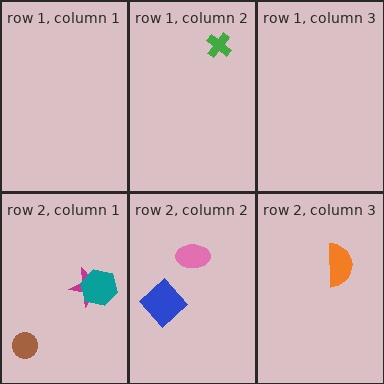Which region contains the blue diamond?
The row 2, column 2 region.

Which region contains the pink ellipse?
The row 2, column 2 region.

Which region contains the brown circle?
The row 2, column 1 region.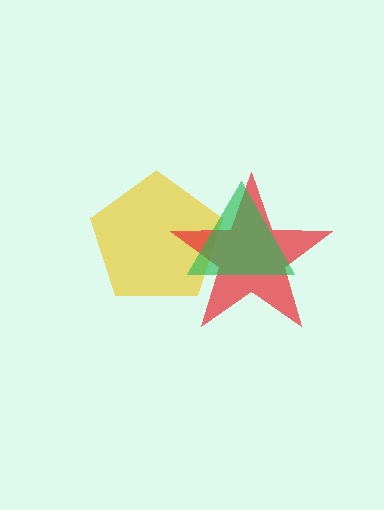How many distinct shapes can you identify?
There are 3 distinct shapes: a yellow pentagon, a red star, a green triangle.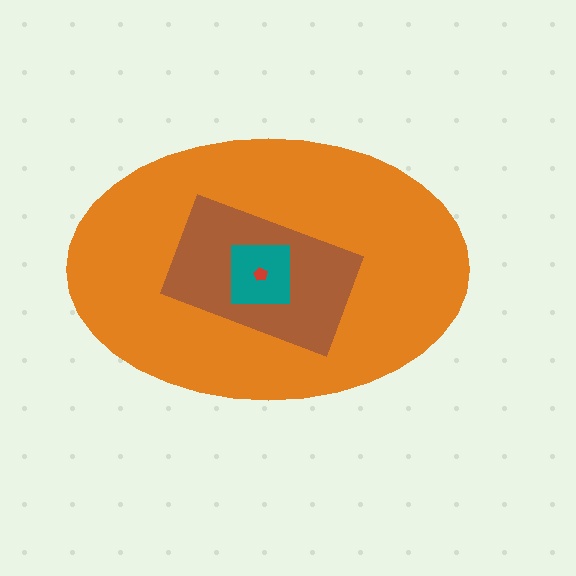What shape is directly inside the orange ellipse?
The brown rectangle.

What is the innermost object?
The red pentagon.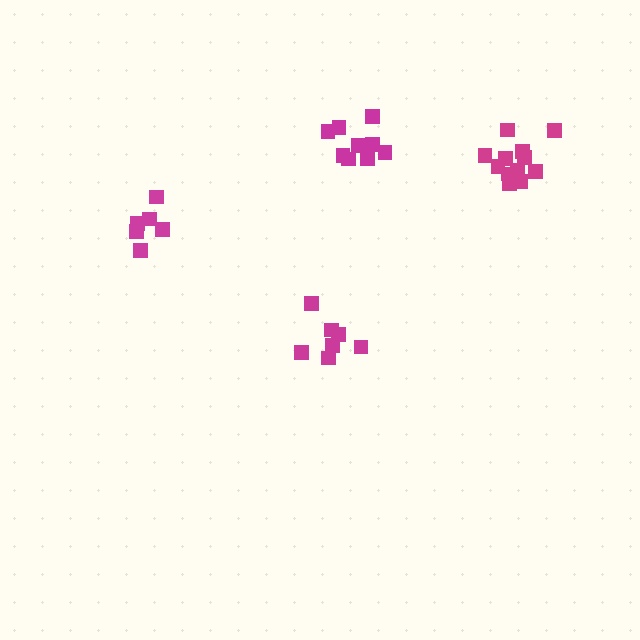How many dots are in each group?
Group 1: 12 dots, Group 2: 9 dots, Group 3: 6 dots, Group 4: 7 dots (34 total).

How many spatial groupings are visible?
There are 4 spatial groupings.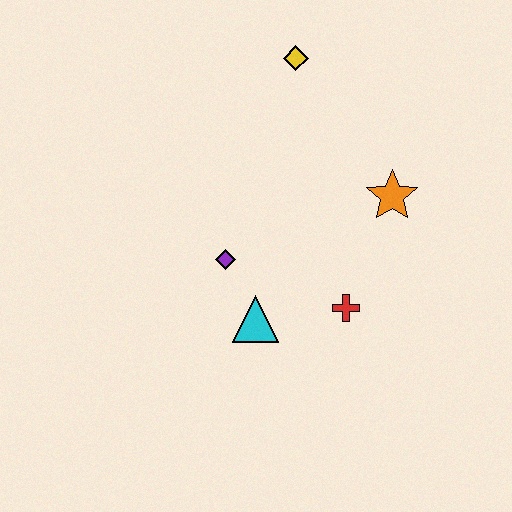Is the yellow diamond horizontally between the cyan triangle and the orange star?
Yes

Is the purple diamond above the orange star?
No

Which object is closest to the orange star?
The red cross is closest to the orange star.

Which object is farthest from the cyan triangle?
The yellow diamond is farthest from the cyan triangle.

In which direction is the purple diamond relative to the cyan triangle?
The purple diamond is above the cyan triangle.